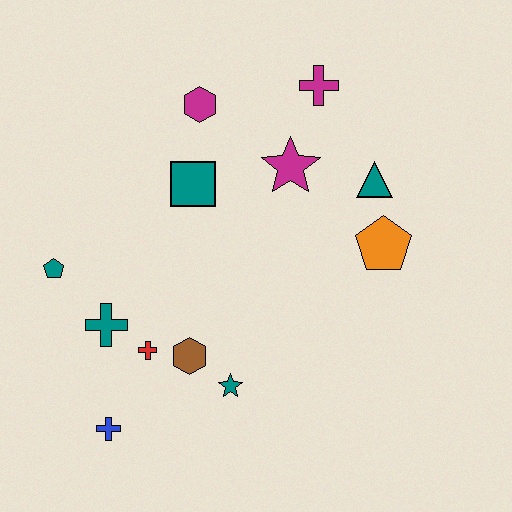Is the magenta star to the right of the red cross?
Yes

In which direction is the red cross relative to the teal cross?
The red cross is to the right of the teal cross.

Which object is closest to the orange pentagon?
The teal triangle is closest to the orange pentagon.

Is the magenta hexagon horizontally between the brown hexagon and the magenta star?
Yes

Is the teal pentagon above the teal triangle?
No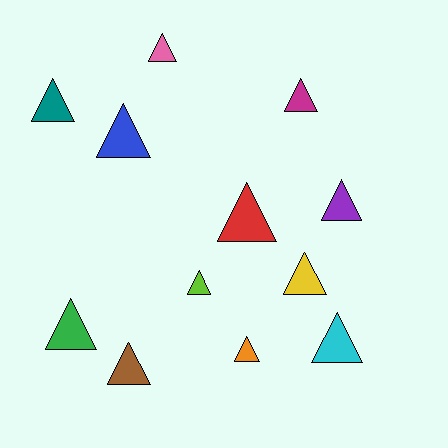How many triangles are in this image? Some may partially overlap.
There are 12 triangles.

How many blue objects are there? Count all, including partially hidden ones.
There is 1 blue object.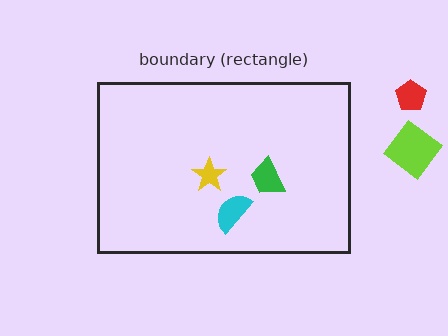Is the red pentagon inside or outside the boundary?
Outside.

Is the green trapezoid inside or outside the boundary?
Inside.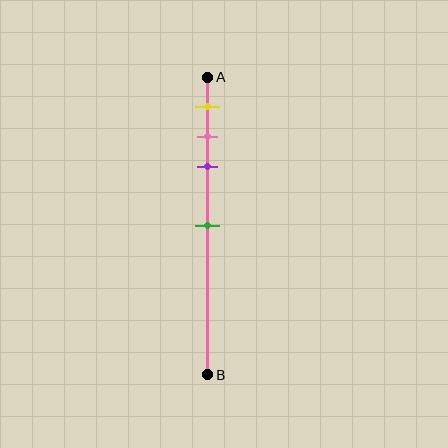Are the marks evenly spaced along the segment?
No, the marks are not evenly spaced.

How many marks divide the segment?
There are 4 marks dividing the segment.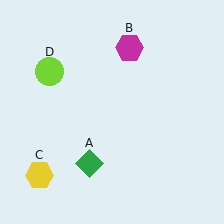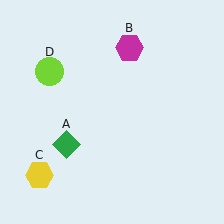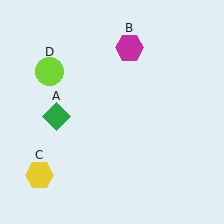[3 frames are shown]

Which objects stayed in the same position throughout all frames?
Magenta hexagon (object B) and yellow hexagon (object C) and lime circle (object D) remained stationary.